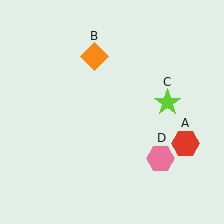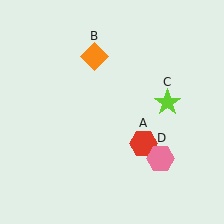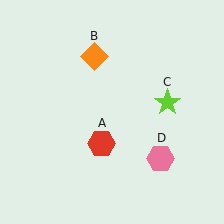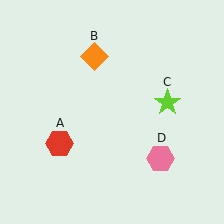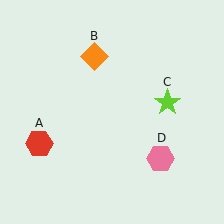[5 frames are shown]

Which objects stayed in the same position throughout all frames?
Orange diamond (object B) and lime star (object C) and pink hexagon (object D) remained stationary.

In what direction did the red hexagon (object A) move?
The red hexagon (object A) moved left.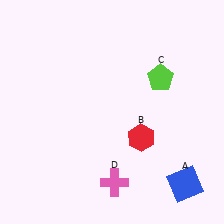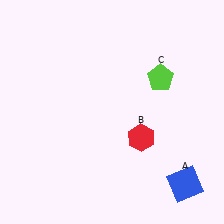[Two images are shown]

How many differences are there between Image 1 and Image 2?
There is 1 difference between the two images.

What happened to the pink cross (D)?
The pink cross (D) was removed in Image 2. It was in the bottom-right area of Image 1.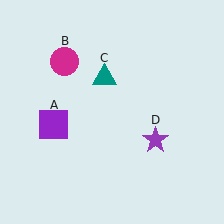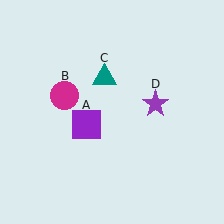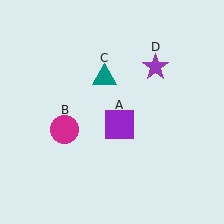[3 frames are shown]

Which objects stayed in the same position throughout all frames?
Teal triangle (object C) remained stationary.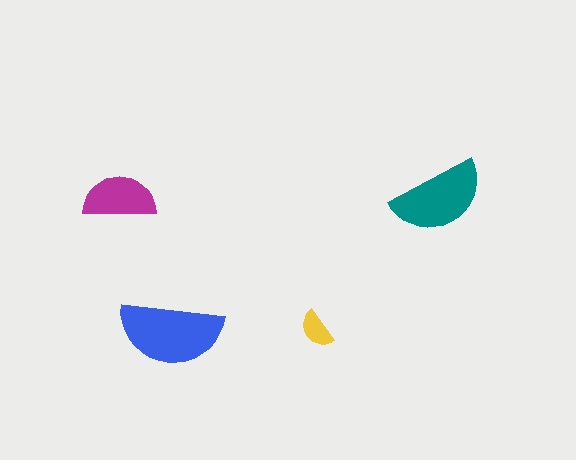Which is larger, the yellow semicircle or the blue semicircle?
The blue one.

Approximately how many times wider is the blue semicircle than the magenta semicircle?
About 1.5 times wider.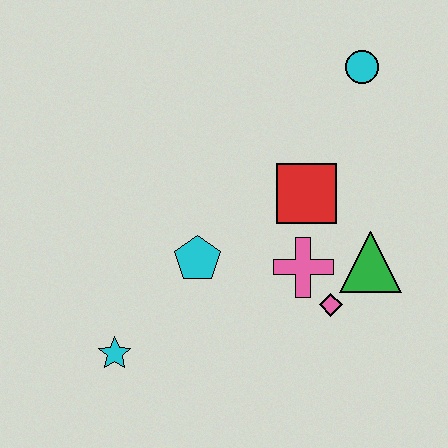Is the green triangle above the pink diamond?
Yes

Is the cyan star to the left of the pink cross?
Yes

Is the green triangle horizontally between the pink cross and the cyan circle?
No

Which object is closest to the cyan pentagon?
The pink cross is closest to the cyan pentagon.